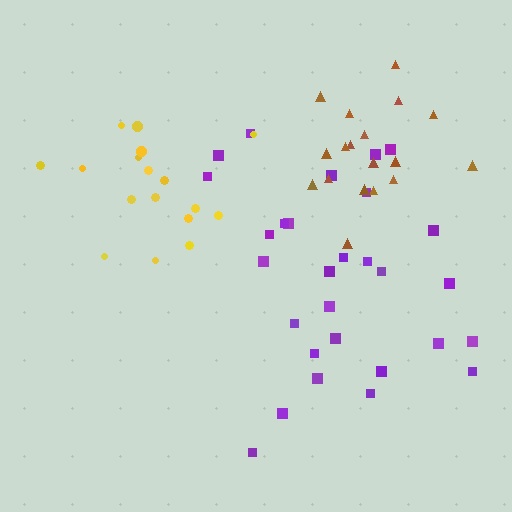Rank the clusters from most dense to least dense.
brown, yellow, purple.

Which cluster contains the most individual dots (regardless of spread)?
Purple (29).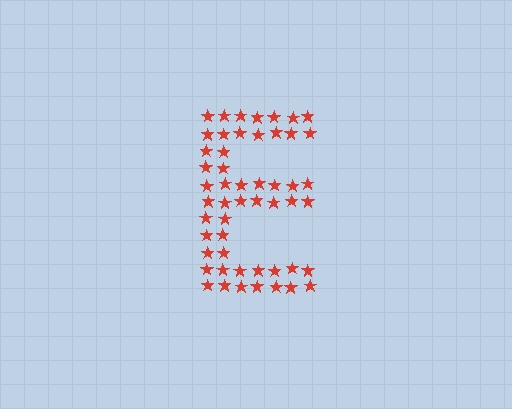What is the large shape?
The large shape is the letter E.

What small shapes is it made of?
It is made of small stars.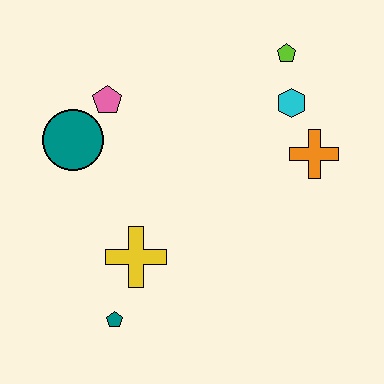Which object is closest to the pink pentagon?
The teal circle is closest to the pink pentagon.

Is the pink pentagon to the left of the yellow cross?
Yes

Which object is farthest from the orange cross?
The teal pentagon is farthest from the orange cross.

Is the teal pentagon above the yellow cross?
No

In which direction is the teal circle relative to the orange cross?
The teal circle is to the left of the orange cross.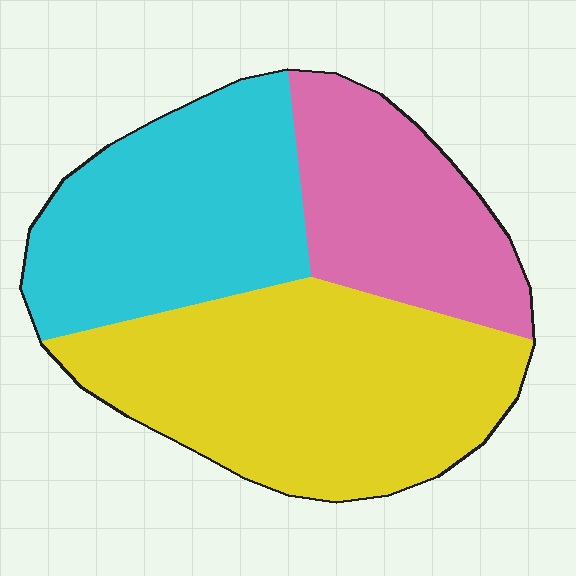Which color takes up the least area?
Pink, at roughly 25%.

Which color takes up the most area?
Yellow, at roughly 45%.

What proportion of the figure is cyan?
Cyan takes up about one third (1/3) of the figure.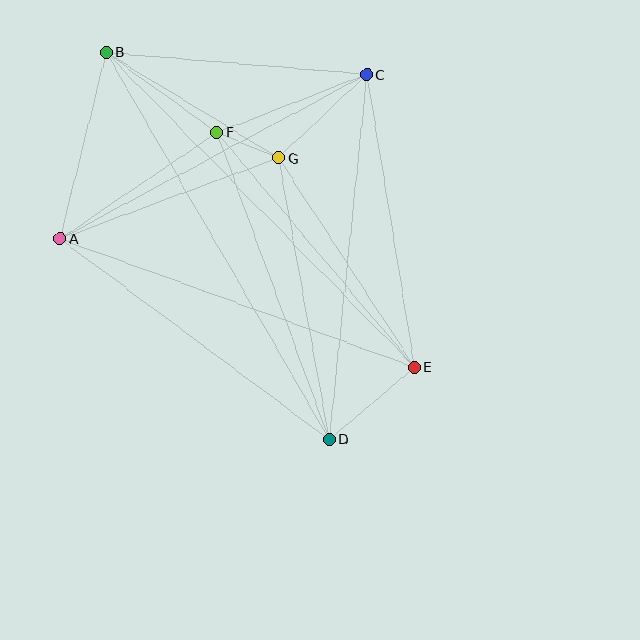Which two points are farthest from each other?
Points B and D are farthest from each other.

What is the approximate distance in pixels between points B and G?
The distance between B and G is approximately 203 pixels.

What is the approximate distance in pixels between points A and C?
The distance between A and C is approximately 348 pixels.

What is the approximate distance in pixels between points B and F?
The distance between B and F is approximately 137 pixels.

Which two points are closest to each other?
Points F and G are closest to each other.